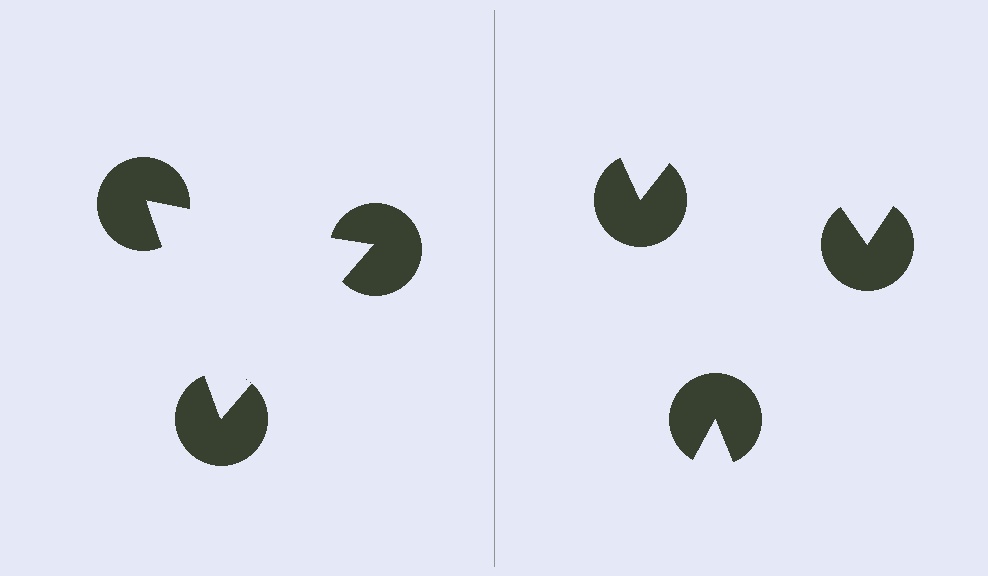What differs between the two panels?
The pac-man discs are positioned identically on both sides; only the wedge orientations differ. On the left they align to a triangle; on the right they are misaligned.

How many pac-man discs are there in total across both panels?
6 — 3 on each side.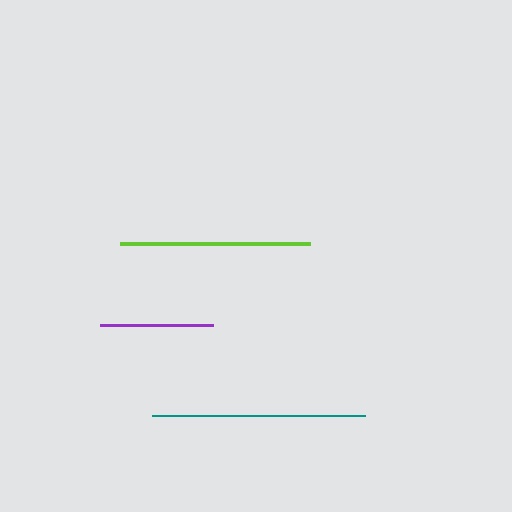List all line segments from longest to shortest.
From longest to shortest: teal, lime, purple.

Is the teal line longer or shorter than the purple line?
The teal line is longer than the purple line.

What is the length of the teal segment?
The teal segment is approximately 213 pixels long.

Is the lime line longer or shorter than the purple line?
The lime line is longer than the purple line.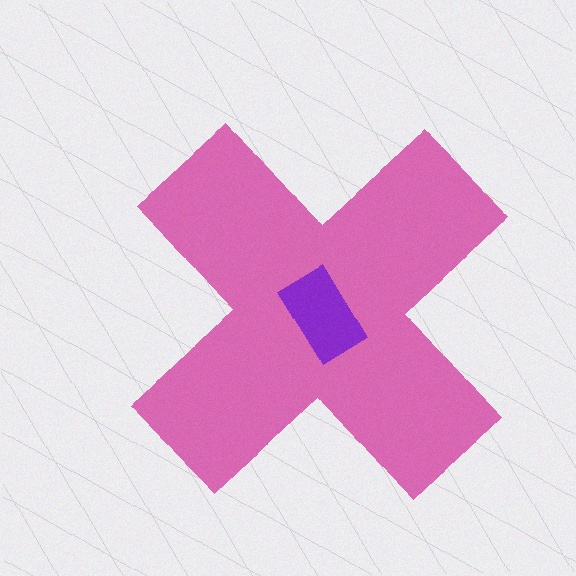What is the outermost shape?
The pink cross.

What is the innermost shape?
The purple rectangle.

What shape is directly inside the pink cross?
The purple rectangle.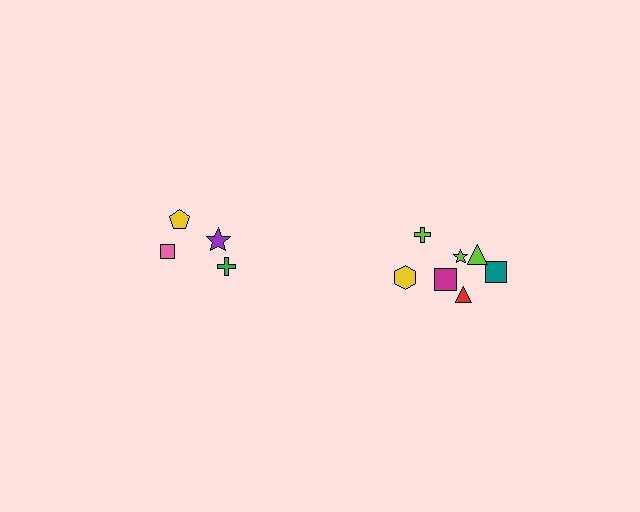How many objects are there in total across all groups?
There are 11 objects.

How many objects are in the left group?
There are 4 objects.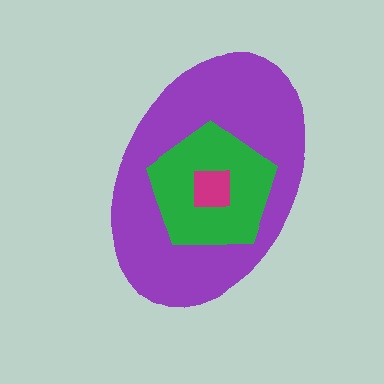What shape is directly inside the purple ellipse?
The green pentagon.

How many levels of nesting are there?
3.